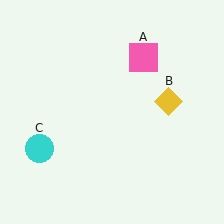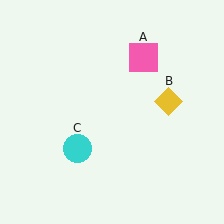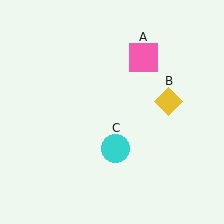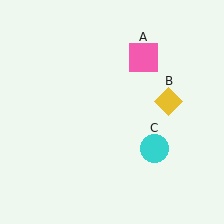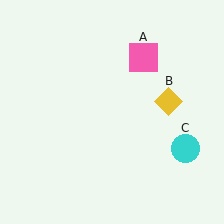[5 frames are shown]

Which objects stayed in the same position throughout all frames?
Pink square (object A) and yellow diamond (object B) remained stationary.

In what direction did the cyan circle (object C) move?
The cyan circle (object C) moved right.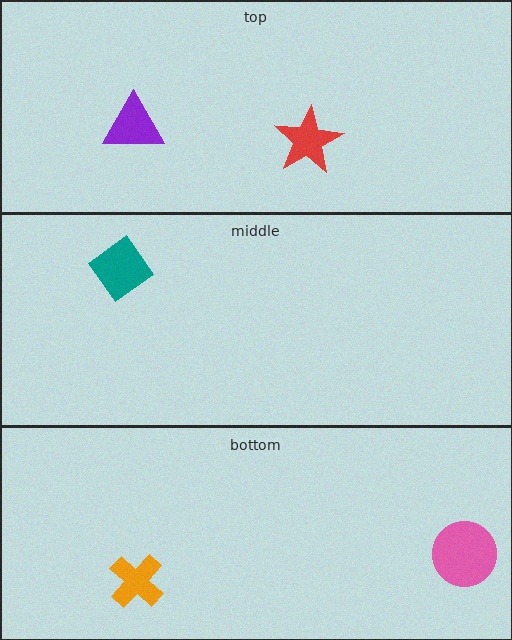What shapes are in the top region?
The purple triangle, the red star.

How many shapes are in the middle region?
1.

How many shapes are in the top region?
2.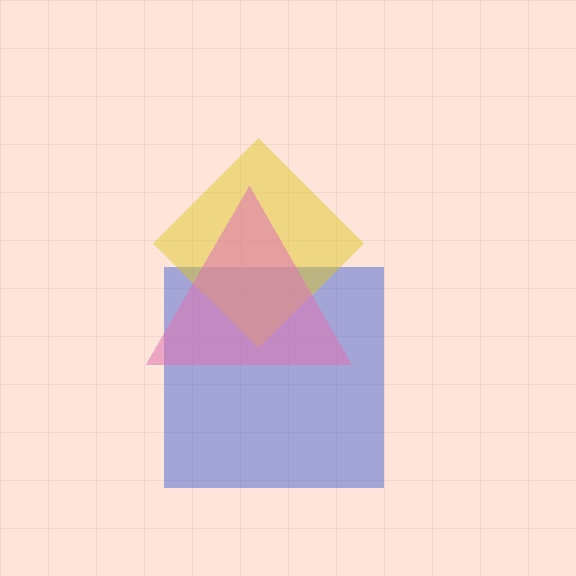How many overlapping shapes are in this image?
There are 3 overlapping shapes in the image.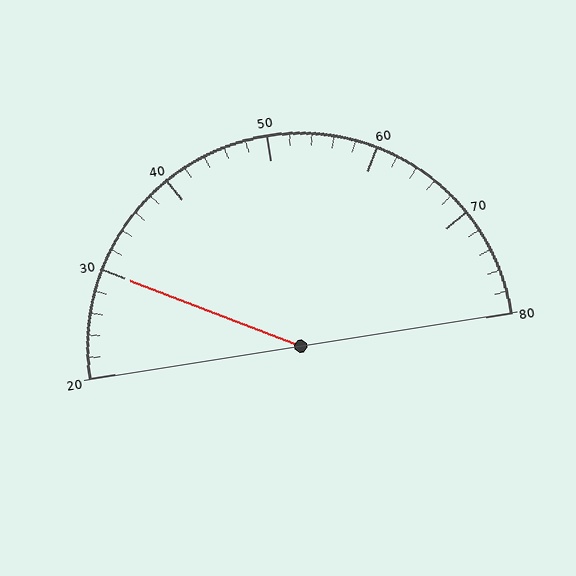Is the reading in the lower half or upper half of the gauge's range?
The reading is in the lower half of the range (20 to 80).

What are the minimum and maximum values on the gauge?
The gauge ranges from 20 to 80.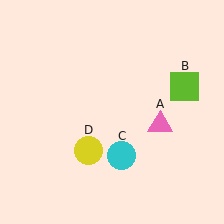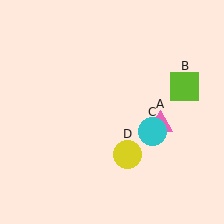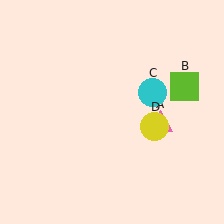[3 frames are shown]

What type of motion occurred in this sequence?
The cyan circle (object C), yellow circle (object D) rotated counterclockwise around the center of the scene.